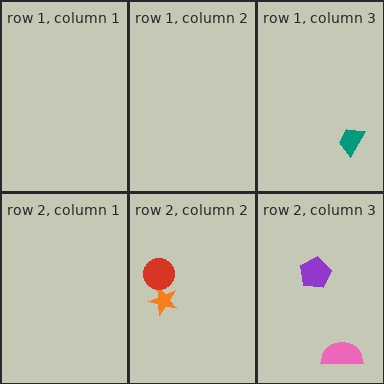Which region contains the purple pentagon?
The row 2, column 3 region.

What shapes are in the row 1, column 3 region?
The teal trapezoid.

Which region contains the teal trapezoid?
The row 1, column 3 region.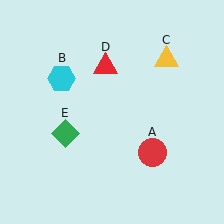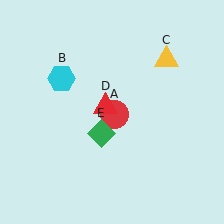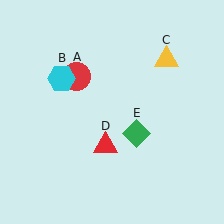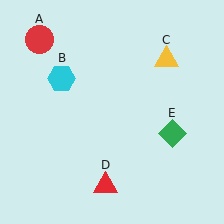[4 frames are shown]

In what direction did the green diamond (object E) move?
The green diamond (object E) moved right.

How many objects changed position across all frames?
3 objects changed position: red circle (object A), red triangle (object D), green diamond (object E).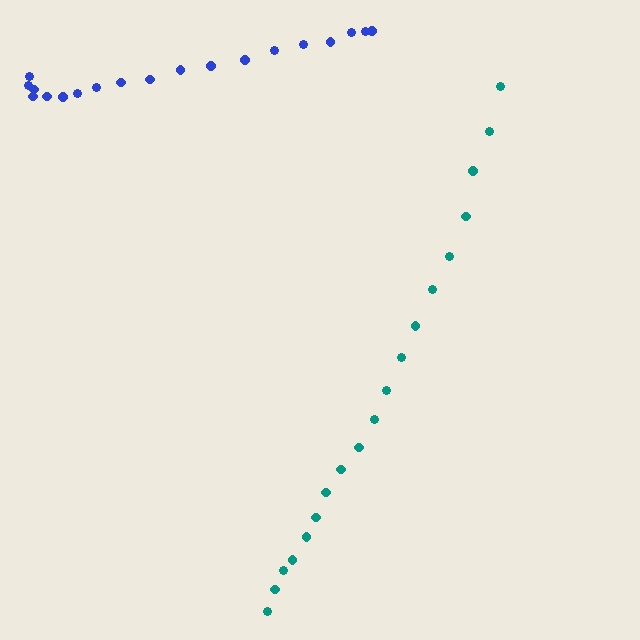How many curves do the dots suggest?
There are 2 distinct paths.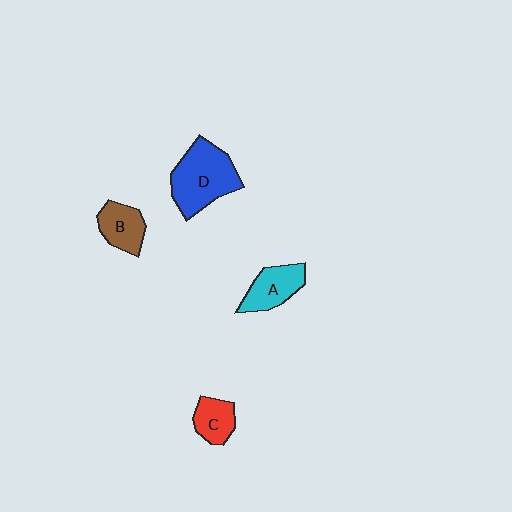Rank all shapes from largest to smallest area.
From largest to smallest: D (blue), A (cyan), B (brown), C (red).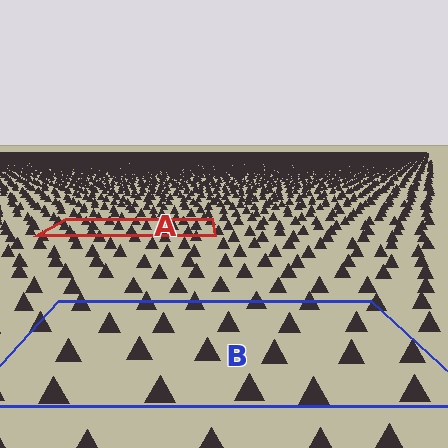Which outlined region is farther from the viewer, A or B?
Region A is farther from the viewer — the texture elements inside it appear smaller and more densely packed.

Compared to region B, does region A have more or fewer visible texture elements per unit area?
Region A has more texture elements per unit area — they are packed more densely because it is farther away.